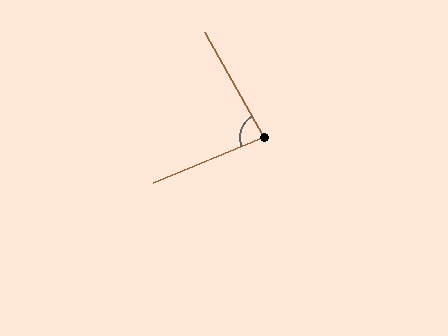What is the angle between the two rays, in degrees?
Approximately 83 degrees.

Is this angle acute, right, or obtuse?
It is acute.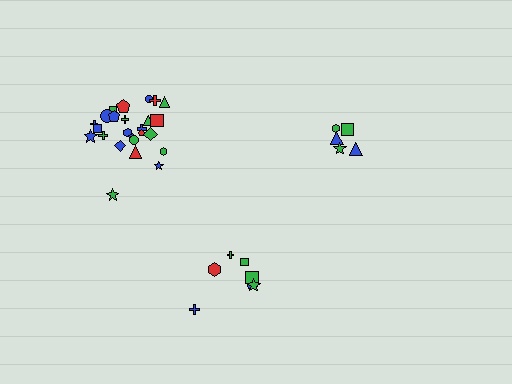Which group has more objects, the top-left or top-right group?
The top-left group.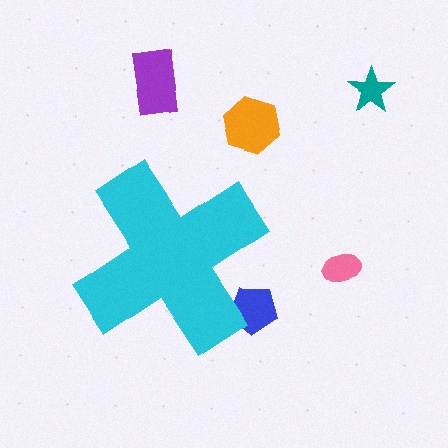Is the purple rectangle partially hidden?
No, the purple rectangle is fully visible.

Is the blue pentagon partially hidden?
Yes, the blue pentagon is partially hidden behind the cyan cross.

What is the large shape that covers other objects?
A cyan cross.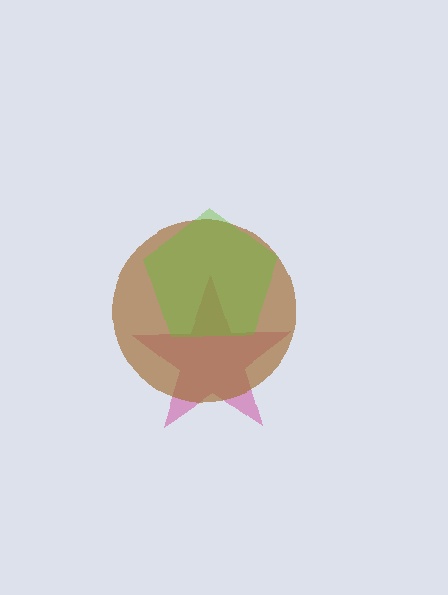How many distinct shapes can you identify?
There are 3 distinct shapes: a magenta star, a brown circle, a lime pentagon.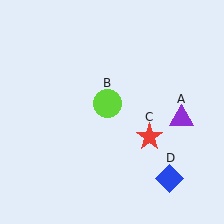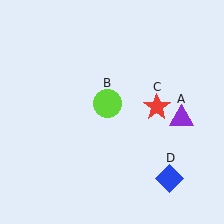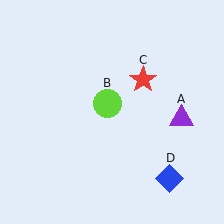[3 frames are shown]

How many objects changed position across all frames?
1 object changed position: red star (object C).